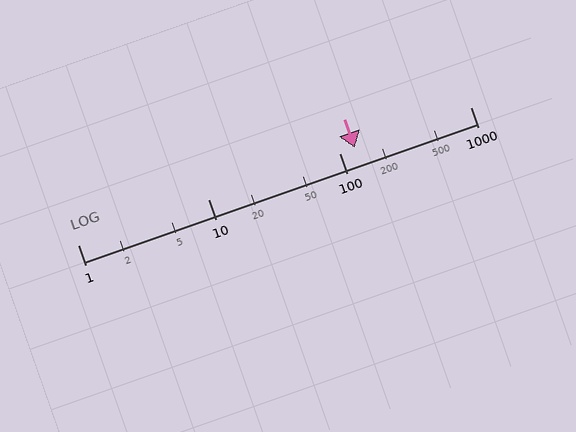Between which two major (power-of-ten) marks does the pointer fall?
The pointer is between 100 and 1000.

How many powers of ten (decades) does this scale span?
The scale spans 3 decades, from 1 to 1000.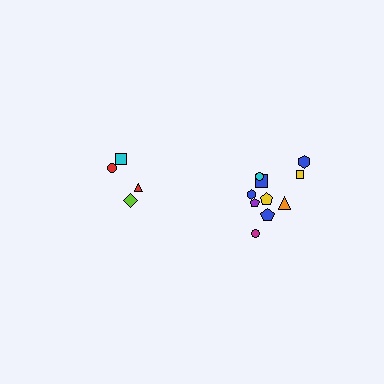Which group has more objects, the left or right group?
The right group.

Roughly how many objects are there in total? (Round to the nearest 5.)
Roughly 15 objects in total.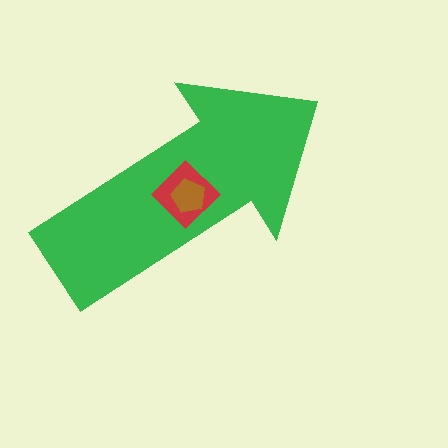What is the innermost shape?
The brown pentagon.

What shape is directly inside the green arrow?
The red diamond.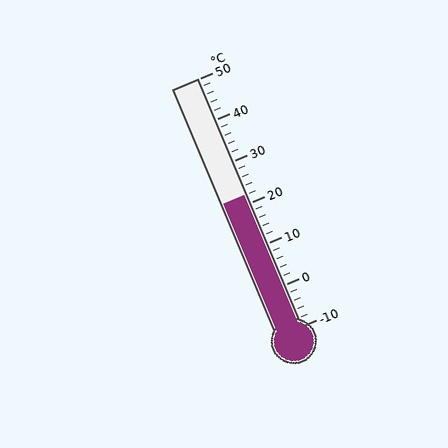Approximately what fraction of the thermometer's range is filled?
The thermometer is filled to approximately 55% of its range.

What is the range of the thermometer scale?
The thermometer scale ranges from -10°C to 50°C.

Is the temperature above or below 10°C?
The temperature is above 10°C.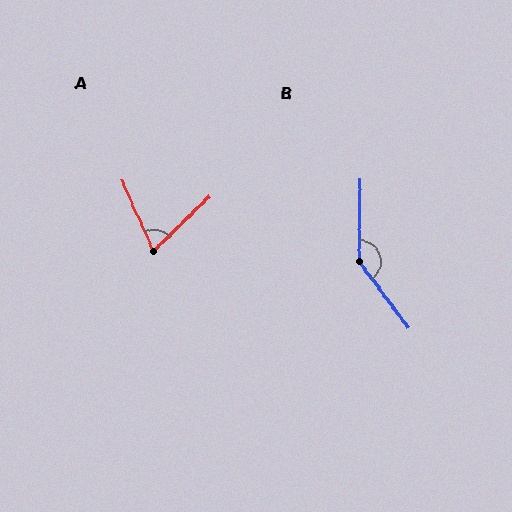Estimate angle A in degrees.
Approximately 70 degrees.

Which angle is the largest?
B, at approximately 143 degrees.